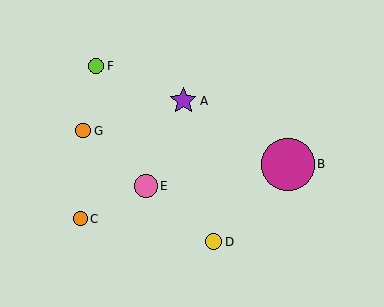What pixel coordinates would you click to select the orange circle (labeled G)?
Click at (83, 131) to select the orange circle G.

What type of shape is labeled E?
Shape E is a pink circle.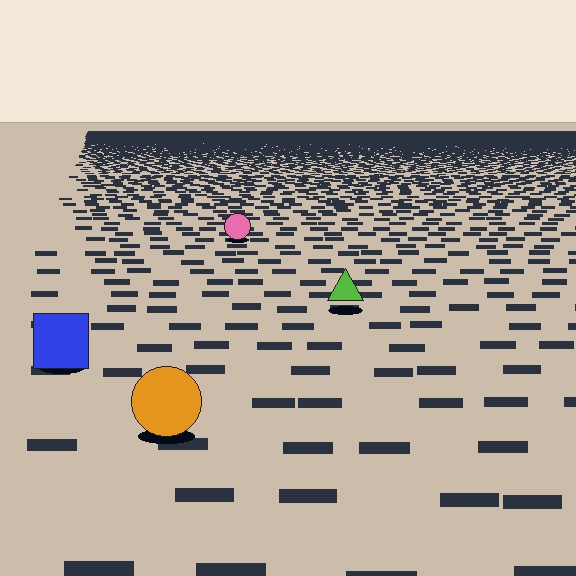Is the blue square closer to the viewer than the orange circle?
No. The orange circle is closer — you can tell from the texture gradient: the ground texture is coarser near it.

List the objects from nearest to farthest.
From nearest to farthest: the orange circle, the blue square, the lime triangle, the pink circle.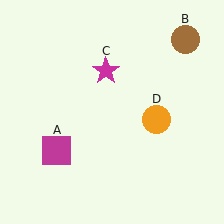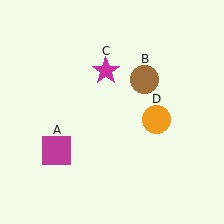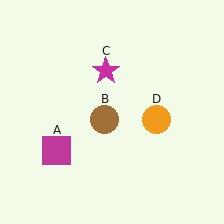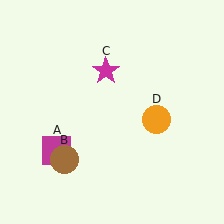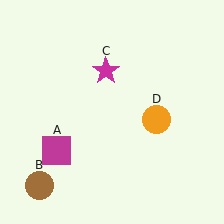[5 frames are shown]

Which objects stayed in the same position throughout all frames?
Magenta square (object A) and magenta star (object C) and orange circle (object D) remained stationary.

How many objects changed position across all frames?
1 object changed position: brown circle (object B).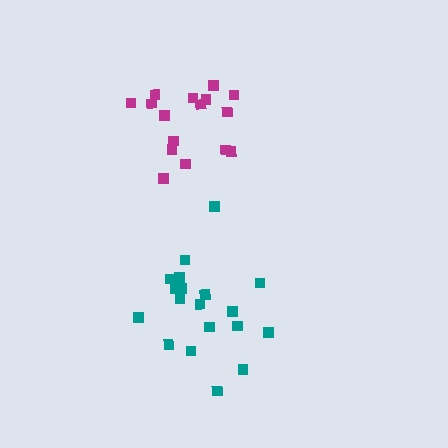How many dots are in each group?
Group 1: 16 dots, Group 2: 19 dots (35 total).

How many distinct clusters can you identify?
There are 2 distinct clusters.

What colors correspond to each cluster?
The clusters are colored: magenta, teal.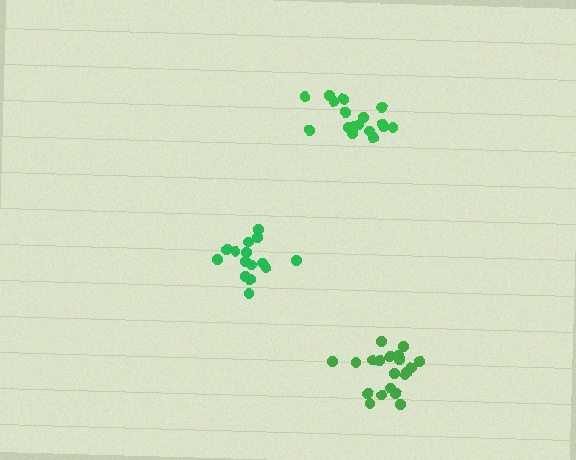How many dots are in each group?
Group 1: 15 dots, Group 2: 17 dots, Group 3: 20 dots (52 total).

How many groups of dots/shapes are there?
There are 3 groups.